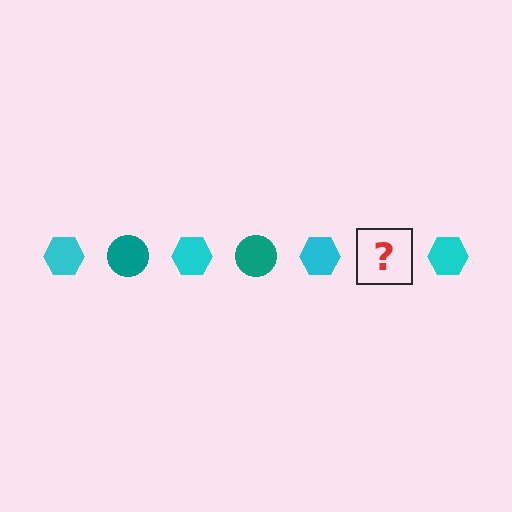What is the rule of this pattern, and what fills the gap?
The rule is that the pattern alternates between cyan hexagon and teal circle. The gap should be filled with a teal circle.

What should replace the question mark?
The question mark should be replaced with a teal circle.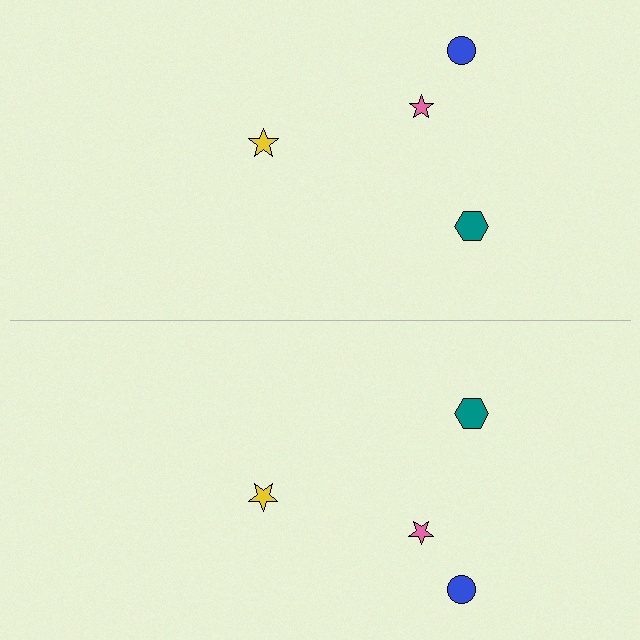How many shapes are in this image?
There are 8 shapes in this image.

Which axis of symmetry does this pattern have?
The pattern has a horizontal axis of symmetry running through the center of the image.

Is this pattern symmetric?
Yes, this pattern has bilateral (reflection) symmetry.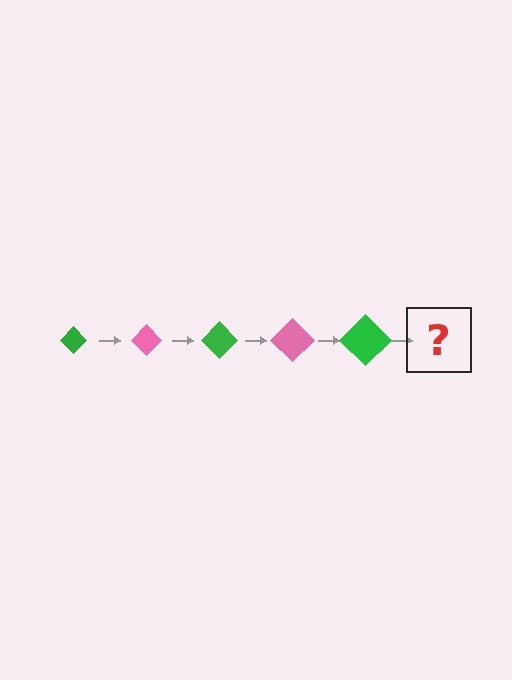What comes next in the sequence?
The next element should be a pink diamond, larger than the previous one.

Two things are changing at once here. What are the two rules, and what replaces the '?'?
The two rules are that the diamond grows larger each step and the color cycles through green and pink. The '?' should be a pink diamond, larger than the previous one.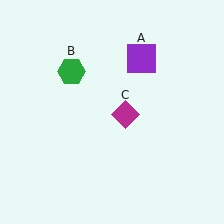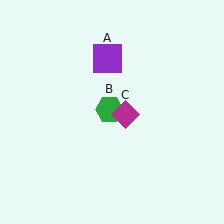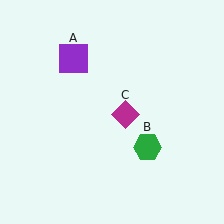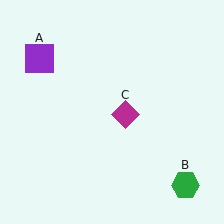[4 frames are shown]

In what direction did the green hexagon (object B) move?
The green hexagon (object B) moved down and to the right.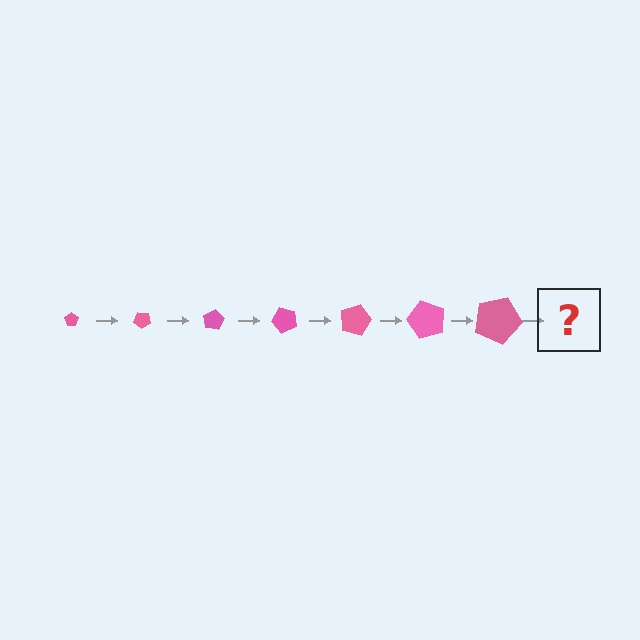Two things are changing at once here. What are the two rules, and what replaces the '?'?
The two rules are that the pentagon grows larger each step and it rotates 40 degrees each step. The '?' should be a pentagon, larger than the previous one and rotated 280 degrees from the start.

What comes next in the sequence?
The next element should be a pentagon, larger than the previous one and rotated 280 degrees from the start.